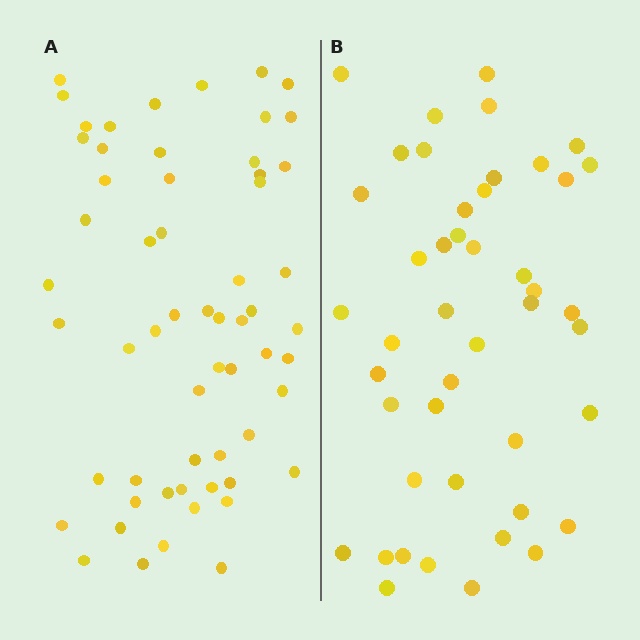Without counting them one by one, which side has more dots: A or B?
Region A (the left region) has more dots.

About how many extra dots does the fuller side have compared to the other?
Region A has approximately 15 more dots than region B.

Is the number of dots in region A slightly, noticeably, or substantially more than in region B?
Region A has noticeably more, but not dramatically so. The ratio is roughly 1.3 to 1.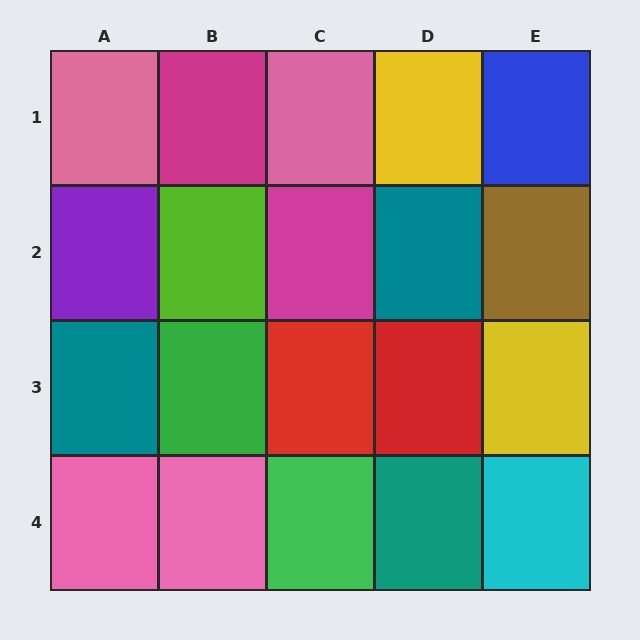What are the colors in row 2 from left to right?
Purple, lime, magenta, teal, brown.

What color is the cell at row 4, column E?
Cyan.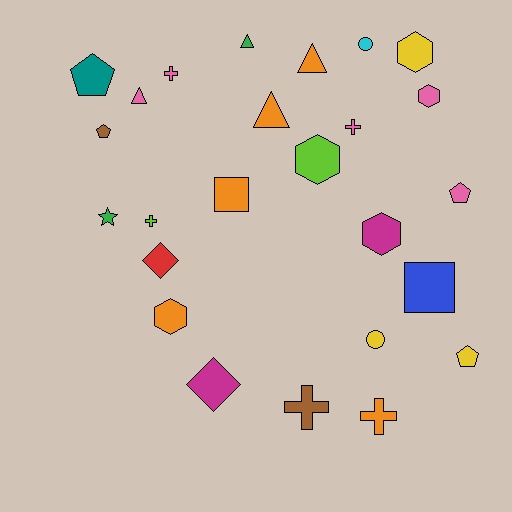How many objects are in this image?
There are 25 objects.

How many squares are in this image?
There are 2 squares.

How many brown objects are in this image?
There are 2 brown objects.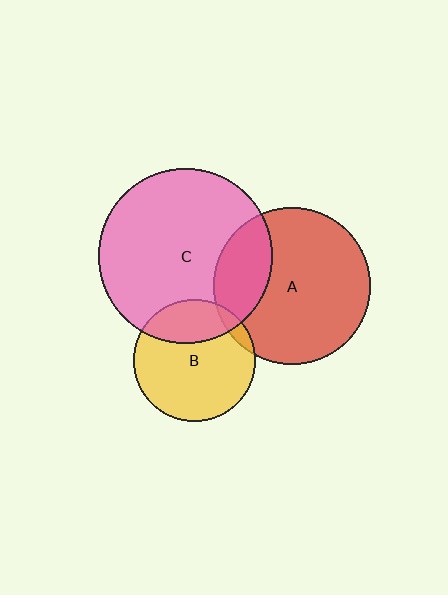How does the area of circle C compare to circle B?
Approximately 2.0 times.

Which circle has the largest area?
Circle C (pink).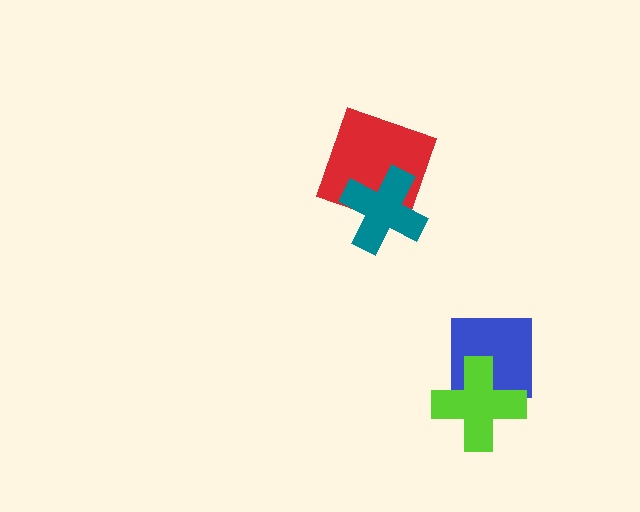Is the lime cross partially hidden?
No, no other shape covers it.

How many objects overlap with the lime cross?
1 object overlaps with the lime cross.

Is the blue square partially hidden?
Yes, it is partially covered by another shape.